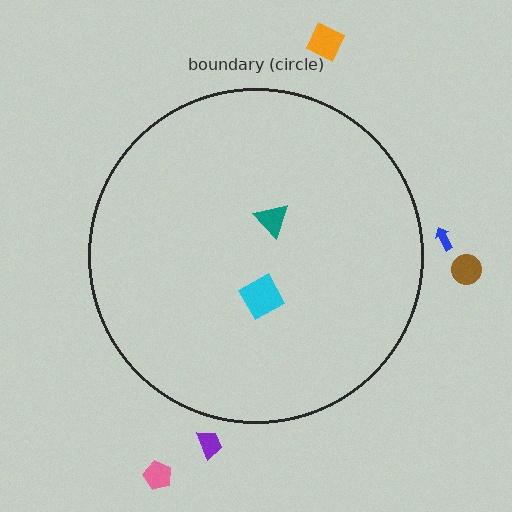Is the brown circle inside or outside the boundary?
Outside.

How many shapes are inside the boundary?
2 inside, 5 outside.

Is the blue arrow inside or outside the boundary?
Outside.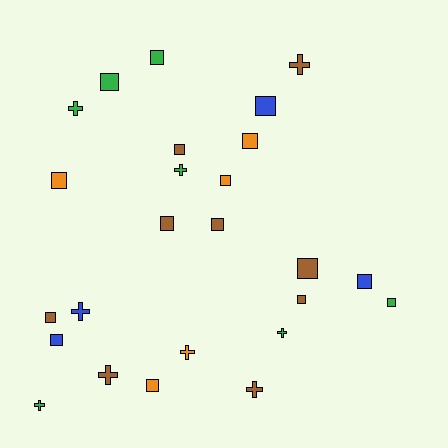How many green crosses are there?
There are 4 green crosses.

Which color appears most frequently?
Brown, with 9 objects.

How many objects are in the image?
There are 25 objects.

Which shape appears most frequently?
Square, with 16 objects.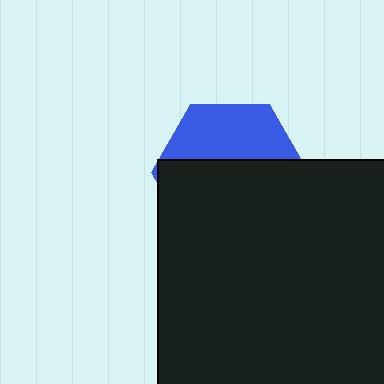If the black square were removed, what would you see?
You would see the complete blue hexagon.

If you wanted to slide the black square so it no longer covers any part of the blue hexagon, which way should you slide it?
Slide it down — that is the most direct way to separate the two shapes.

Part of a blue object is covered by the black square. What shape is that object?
It is a hexagon.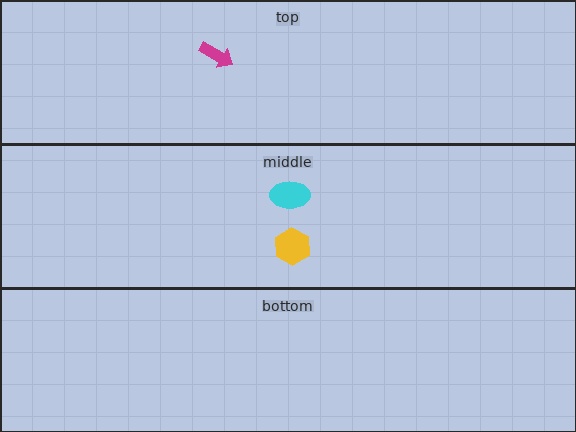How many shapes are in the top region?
1.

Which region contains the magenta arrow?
The top region.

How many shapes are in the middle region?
2.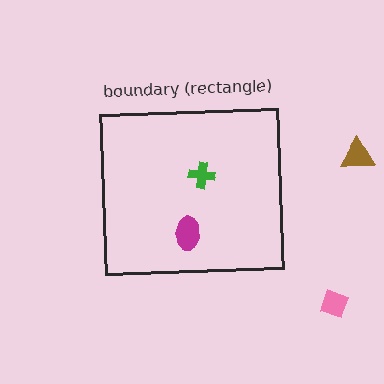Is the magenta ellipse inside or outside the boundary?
Inside.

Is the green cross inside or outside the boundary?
Inside.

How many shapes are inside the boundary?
2 inside, 2 outside.